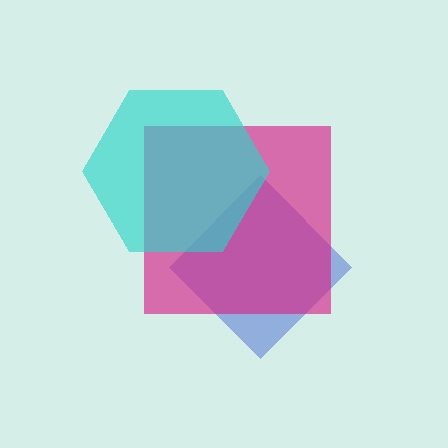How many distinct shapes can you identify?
There are 3 distinct shapes: a blue diamond, a magenta square, a cyan hexagon.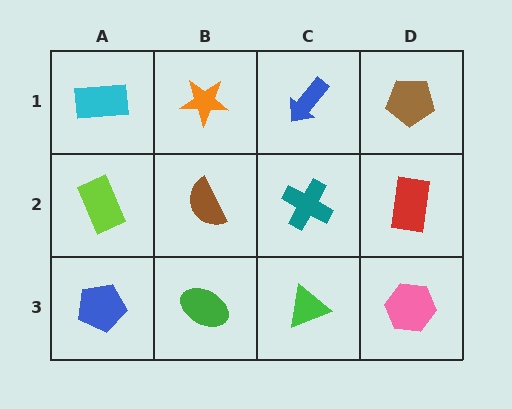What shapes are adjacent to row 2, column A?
A cyan rectangle (row 1, column A), a blue pentagon (row 3, column A), a brown semicircle (row 2, column B).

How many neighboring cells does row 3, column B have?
3.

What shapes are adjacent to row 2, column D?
A brown pentagon (row 1, column D), a pink hexagon (row 3, column D), a teal cross (row 2, column C).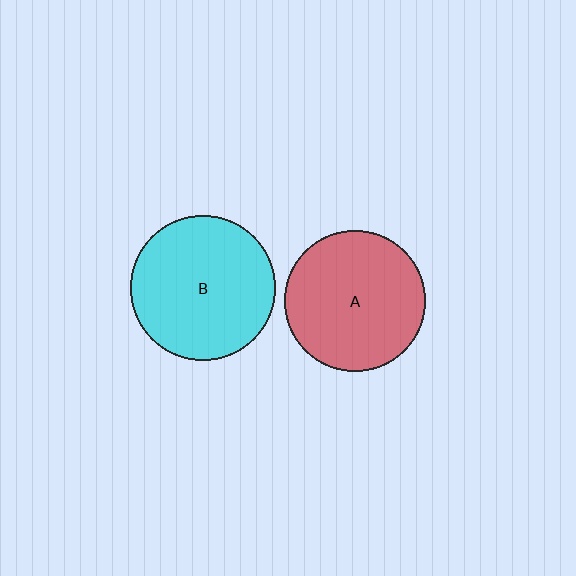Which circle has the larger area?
Circle B (cyan).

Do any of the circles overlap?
No, none of the circles overlap.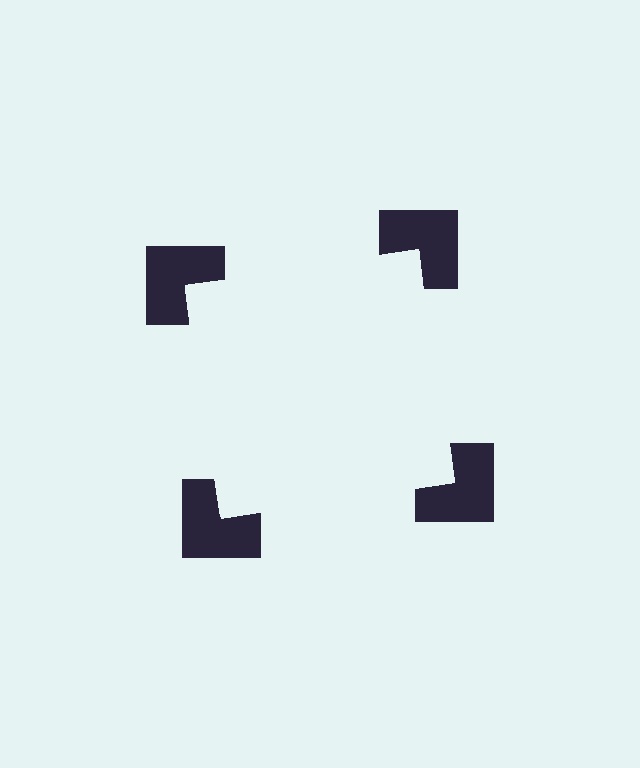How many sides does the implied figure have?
4 sides.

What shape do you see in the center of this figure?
An illusory square — its edges are inferred from the aligned wedge cuts in the notched squares, not physically drawn.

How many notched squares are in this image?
There are 4 — one at each vertex of the illusory square.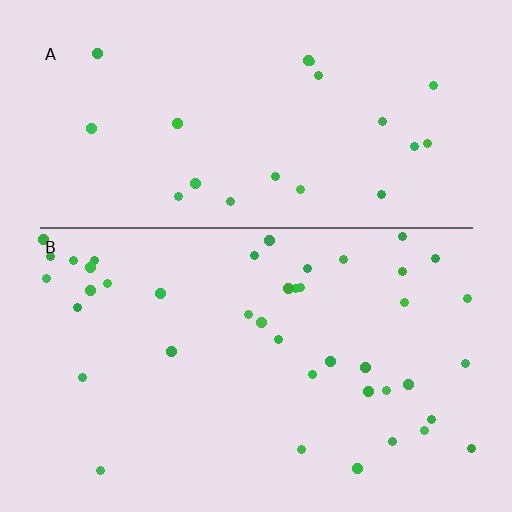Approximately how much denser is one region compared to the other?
Approximately 2.0× — region B over region A.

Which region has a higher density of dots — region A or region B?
B (the bottom).